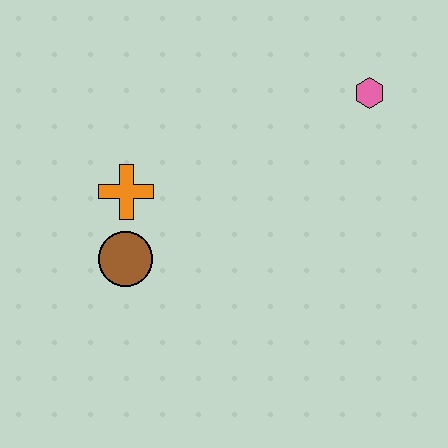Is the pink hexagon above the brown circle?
Yes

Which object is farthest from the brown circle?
The pink hexagon is farthest from the brown circle.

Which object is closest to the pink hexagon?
The orange cross is closest to the pink hexagon.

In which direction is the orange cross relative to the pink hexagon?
The orange cross is to the left of the pink hexagon.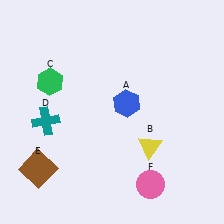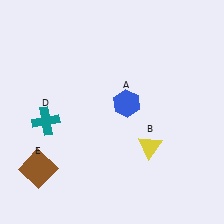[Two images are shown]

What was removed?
The pink circle (F), the green hexagon (C) were removed in Image 2.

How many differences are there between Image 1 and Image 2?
There are 2 differences between the two images.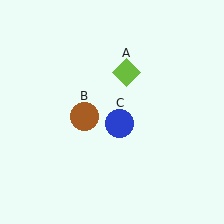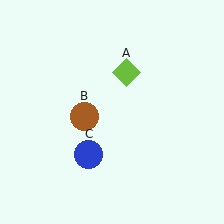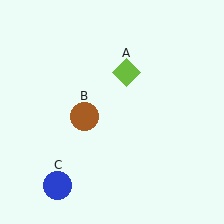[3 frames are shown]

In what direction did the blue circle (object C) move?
The blue circle (object C) moved down and to the left.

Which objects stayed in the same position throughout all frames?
Lime diamond (object A) and brown circle (object B) remained stationary.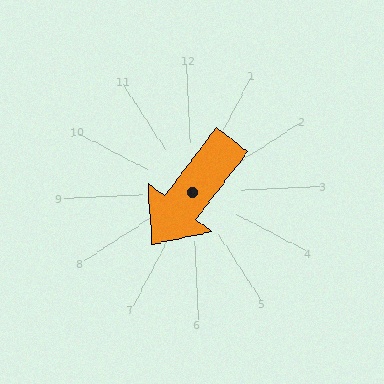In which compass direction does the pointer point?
Southwest.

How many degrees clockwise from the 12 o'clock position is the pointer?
Approximately 220 degrees.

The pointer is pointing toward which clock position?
Roughly 7 o'clock.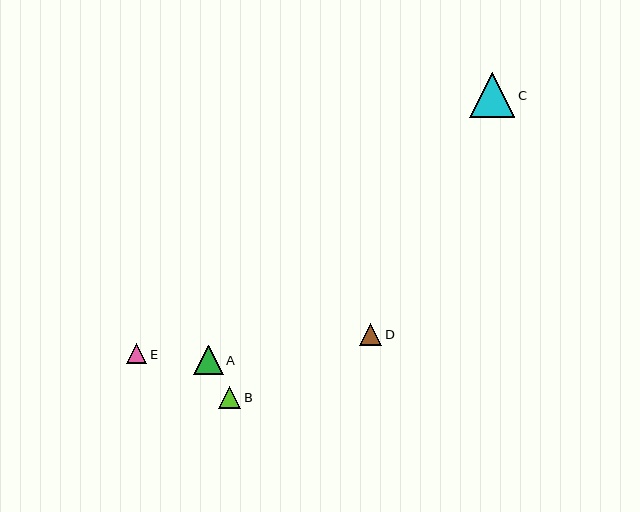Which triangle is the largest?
Triangle C is the largest with a size of approximately 45 pixels.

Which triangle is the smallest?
Triangle E is the smallest with a size of approximately 20 pixels.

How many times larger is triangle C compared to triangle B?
Triangle C is approximately 2.0 times the size of triangle B.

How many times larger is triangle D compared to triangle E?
Triangle D is approximately 1.1 times the size of triangle E.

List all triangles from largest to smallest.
From largest to smallest: C, A, B, D, E.